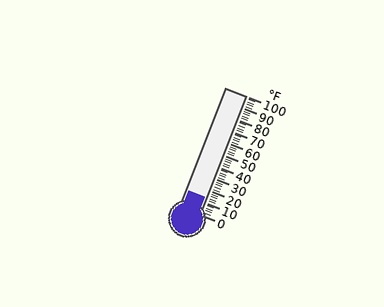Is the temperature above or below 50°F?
The temperature is below 50°F.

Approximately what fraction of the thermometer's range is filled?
The thermometer is filled to approximately 15% of its range.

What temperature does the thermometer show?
The thermometer shows approximately 14°F.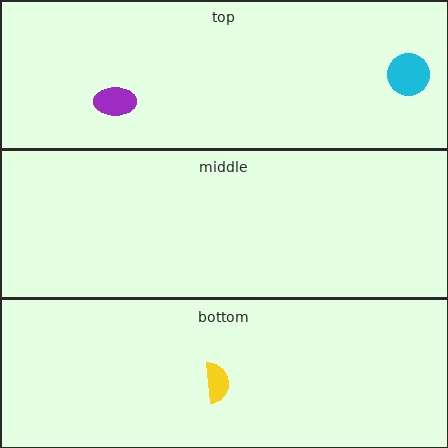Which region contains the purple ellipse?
The top region.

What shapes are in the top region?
The cyan circle, the purple ellipse.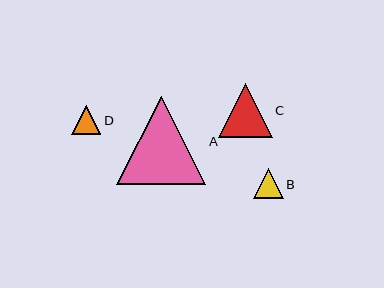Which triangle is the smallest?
Triangle D is the smallest with a size of approximately 29 pixels.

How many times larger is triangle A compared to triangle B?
Triangle A is approximately 2.9 times the size of triangle B.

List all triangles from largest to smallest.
From largest to smallest: A, C, B, D.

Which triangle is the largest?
Triangle A is the largest with a size of approximately 89 pixels.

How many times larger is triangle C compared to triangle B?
Triangle C is approximately 1.8 times the size of triangle B.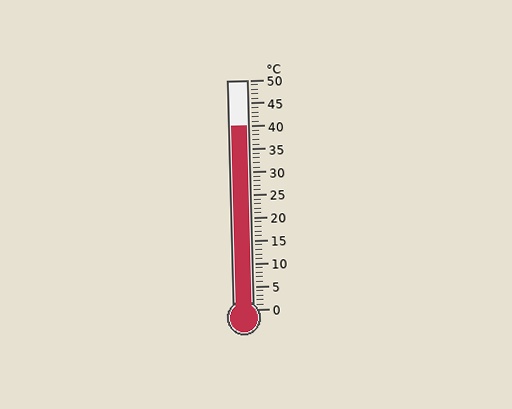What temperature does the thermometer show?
The thermometer shows approximately 40°C.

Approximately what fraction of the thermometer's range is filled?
The thermometer is filled to approximately 80% of its range.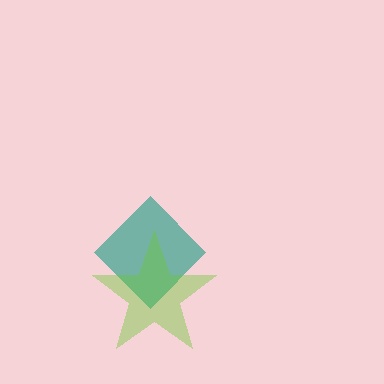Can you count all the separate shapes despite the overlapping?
Yes, there are 2 separate shapes.